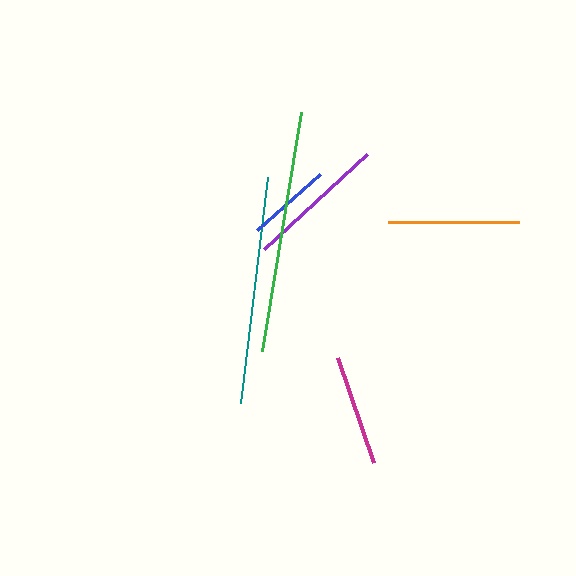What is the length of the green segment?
The green segment is approximately 243 pixels long.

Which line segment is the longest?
The green line is the longest at approximately 243 pixels.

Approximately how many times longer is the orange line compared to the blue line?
The orange line is approximately 1.6 times the length of the blue line.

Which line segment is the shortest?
The blue line is the shortest at approximately 84 pixels.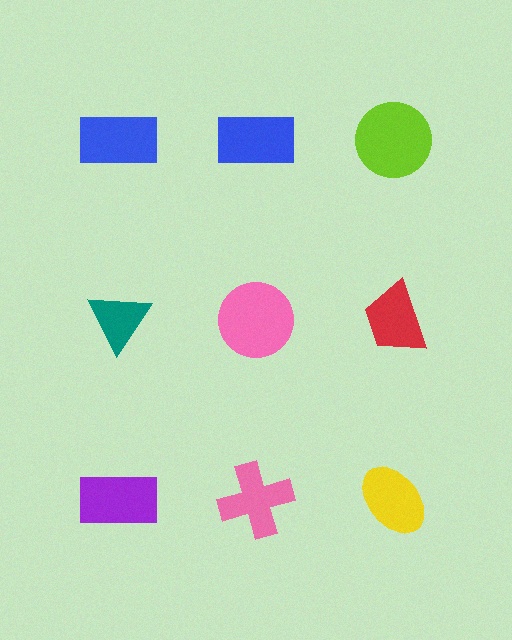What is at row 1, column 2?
A blue rectangle.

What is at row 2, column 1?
A teal triangle.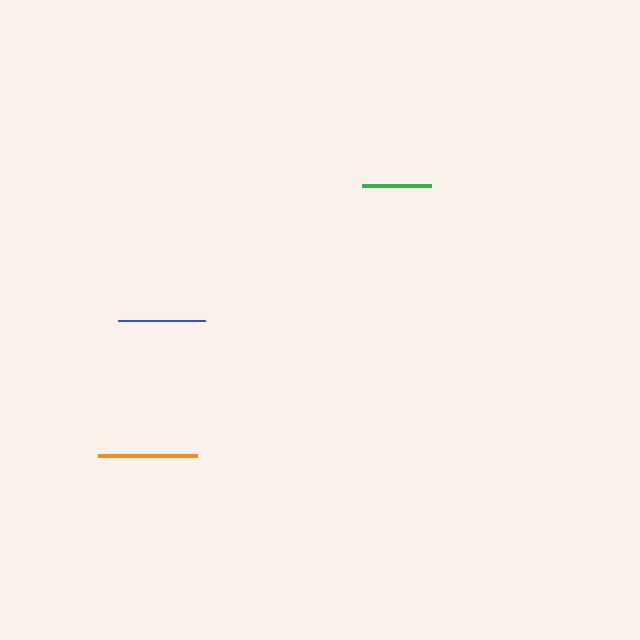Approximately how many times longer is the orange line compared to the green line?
The orange line is approximately 1.4 times the length of the green line.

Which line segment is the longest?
The orange line is the longest at approximately 99 pixels.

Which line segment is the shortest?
The green line is the shortest at approximately 69 pixels.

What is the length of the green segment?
The green segment is approximately 69 pixels long.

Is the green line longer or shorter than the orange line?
The orange line is longer than the green line.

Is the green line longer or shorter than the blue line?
The blue line is longer than the green line.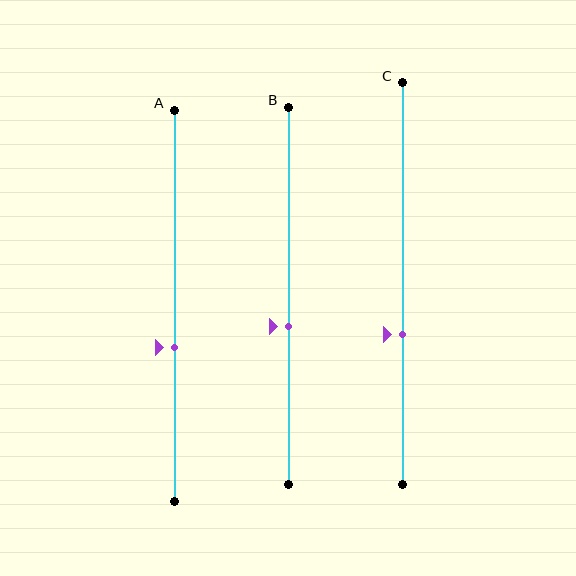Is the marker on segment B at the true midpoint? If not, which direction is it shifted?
No, the marker on segment B is shifted downward by about 8% of the segment length.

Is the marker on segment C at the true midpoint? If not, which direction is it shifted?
No, the marker on segment C is shifted downward by about 13% of the segment length.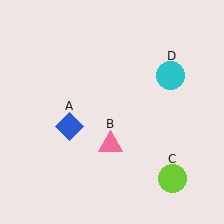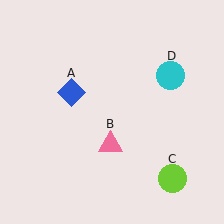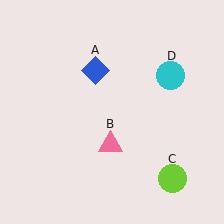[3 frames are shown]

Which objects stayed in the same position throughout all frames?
Pink triangle (object B) and lime circle (object C) and cyan circle (object D) remained stationary.